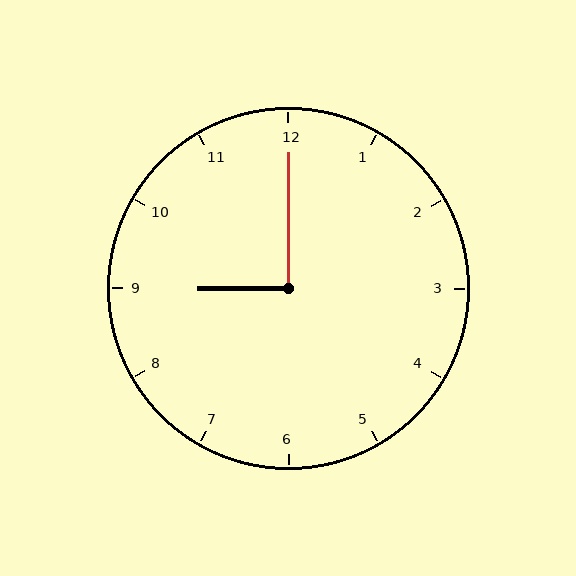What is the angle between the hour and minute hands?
Approximately 90 degrees.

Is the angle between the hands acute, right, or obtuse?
It is right.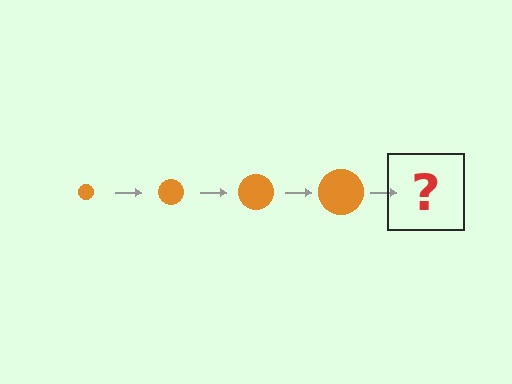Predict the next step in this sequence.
The next step is an orange circle, larger than the previous one.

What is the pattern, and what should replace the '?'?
The pattern is that the circle gets progressively larger each step. The '?' should be an orange circle, larger than the previous one.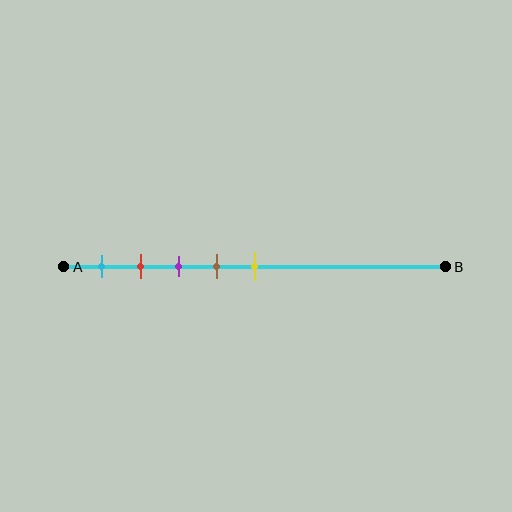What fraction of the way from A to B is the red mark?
The red mark is approximately 20% (0.2) of the way from A to B.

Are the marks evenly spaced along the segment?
Yes, the marks are approximately evenly spaced.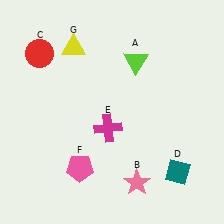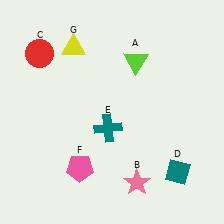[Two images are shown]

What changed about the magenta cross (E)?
In Image 1, E is magenta. In Image 2, it changed to teal.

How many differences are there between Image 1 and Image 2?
There is 1 difference between the two images.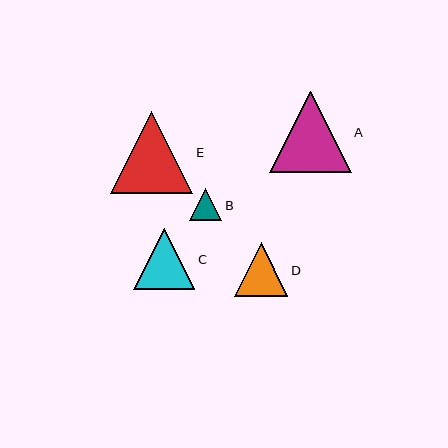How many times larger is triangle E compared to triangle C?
Triangle E is approximately 1.3 times the size of triangle C.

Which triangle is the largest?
Triangle E is the largest with a size of approximately 82 pixels.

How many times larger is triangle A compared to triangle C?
Triangle A is approximately 1.3 times the size of triangle C.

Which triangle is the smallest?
Triangle B is the smallest with a size of approximately 32 pixels.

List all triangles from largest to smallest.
From largest to smallest: E, A, C, D, B.